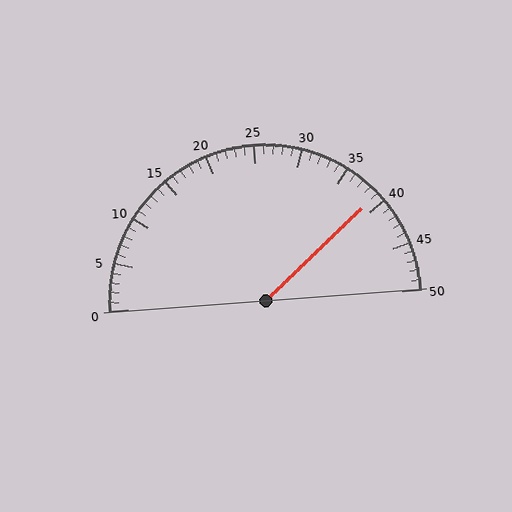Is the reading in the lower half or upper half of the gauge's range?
The reading is in the upper half of the range (0 to 50).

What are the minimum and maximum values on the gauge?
The gauge ranges from 0 to 50.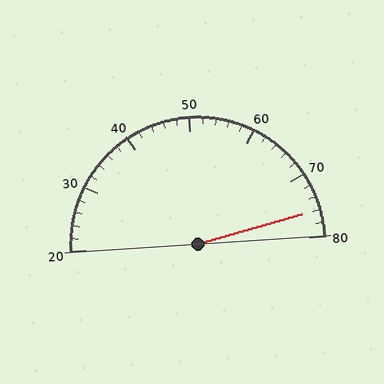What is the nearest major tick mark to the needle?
The nearest major tick mark is 80.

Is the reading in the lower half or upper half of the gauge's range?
The reading is in the upper half of the range (20 to 80).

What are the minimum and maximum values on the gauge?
The gauge ranges from 20 to 80.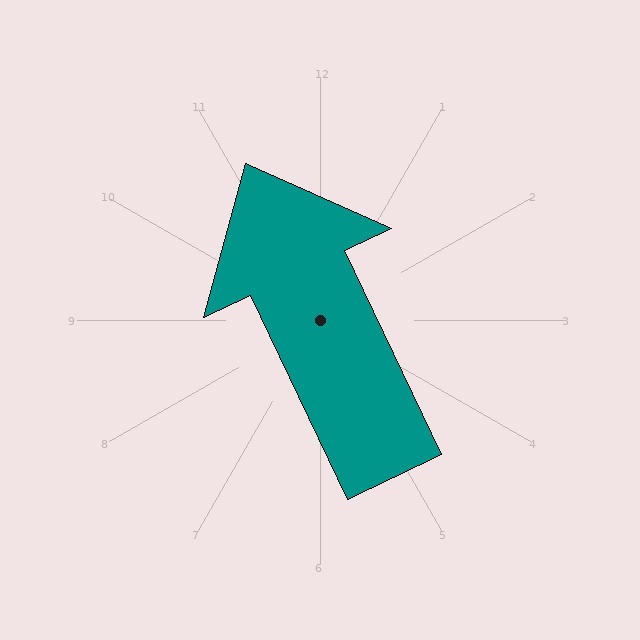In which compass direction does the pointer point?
Northwest.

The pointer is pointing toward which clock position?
Roughly 11 o'clock.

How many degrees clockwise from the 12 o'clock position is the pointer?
Approximately 335 degrees.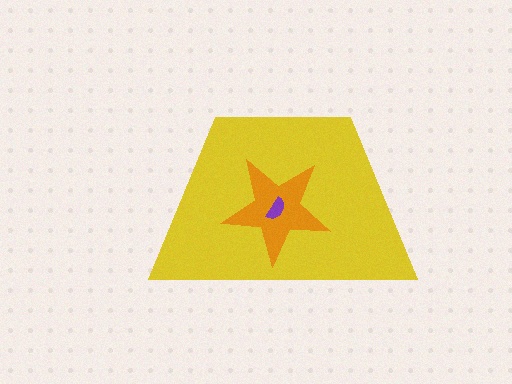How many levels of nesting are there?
3.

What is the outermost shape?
The yellow trapezoid.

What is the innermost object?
The purple semicircle.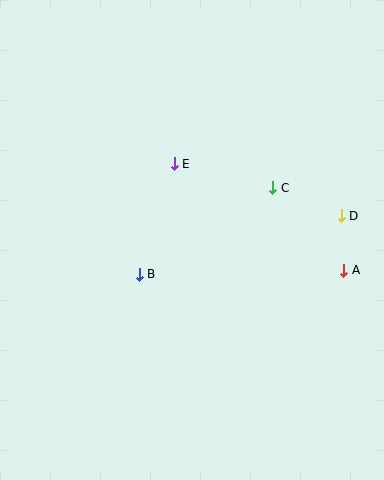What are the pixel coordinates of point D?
Point D is at (341, 216).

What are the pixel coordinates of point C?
Point C is at (273, 188).